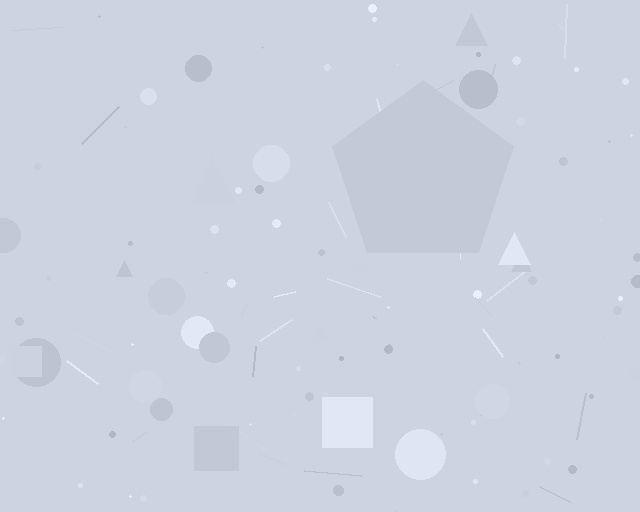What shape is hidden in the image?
A pentagon is hidden in the image.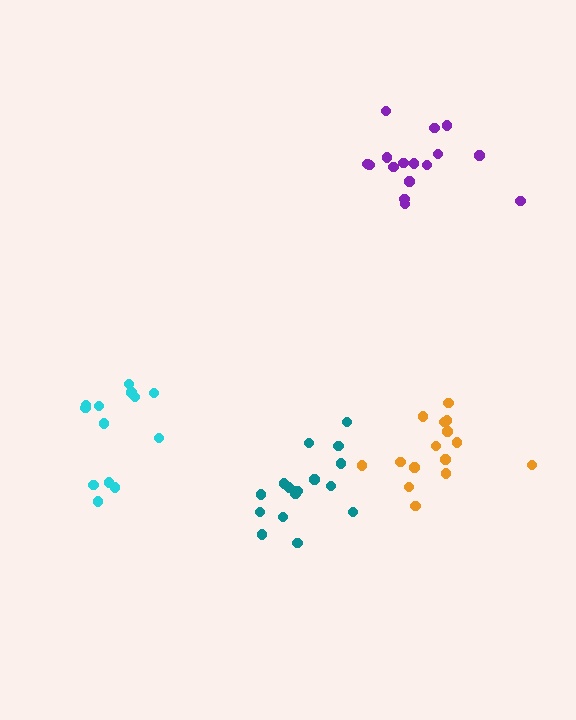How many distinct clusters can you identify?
There are 4 distinct clusters.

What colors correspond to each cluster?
The clusters are colored: teal, cyan, purple, orange.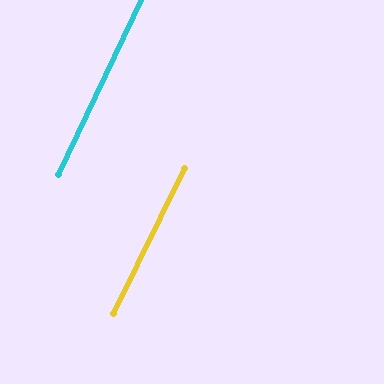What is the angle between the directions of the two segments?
Approximately 1 degree.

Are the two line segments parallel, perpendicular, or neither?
Parallel — their directions differ by only 0.7°.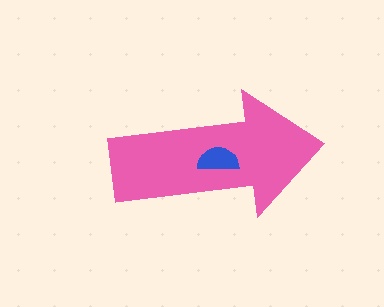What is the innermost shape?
The blue semicircle.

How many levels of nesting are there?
2.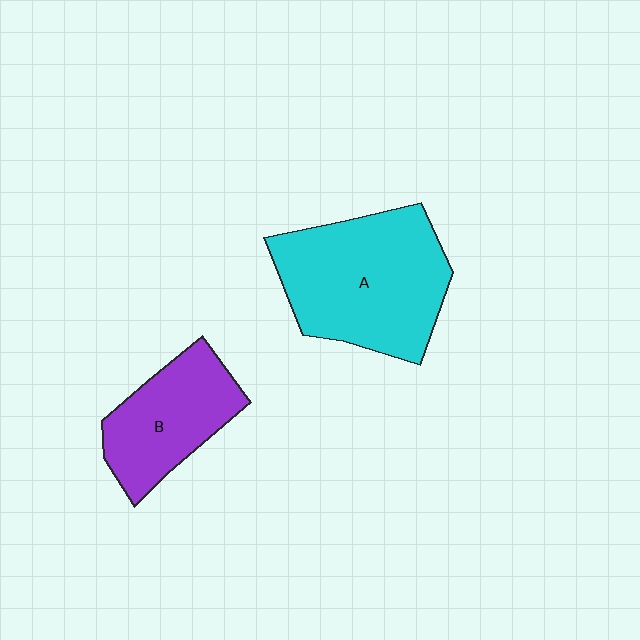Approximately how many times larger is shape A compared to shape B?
Approximately 1.6 times.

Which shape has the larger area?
Shape A (cyan).